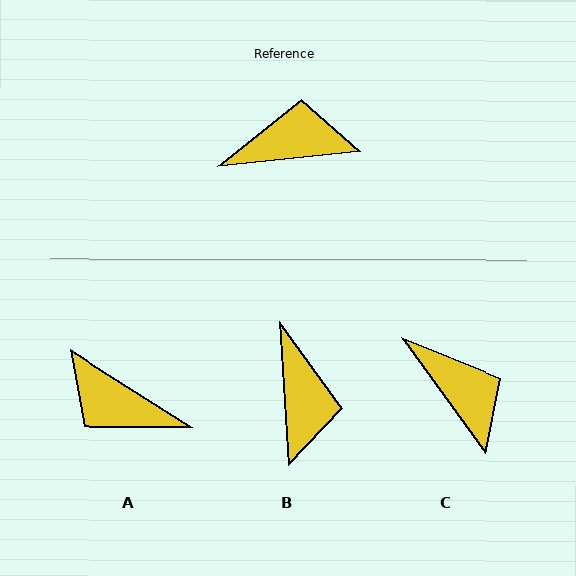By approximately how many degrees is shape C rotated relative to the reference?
Approximately 60 degrees clockwise.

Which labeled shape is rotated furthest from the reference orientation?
A, about 142 degrees away.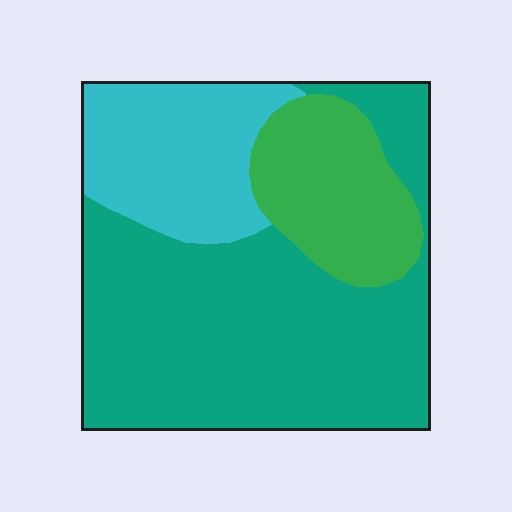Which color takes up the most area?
Teal, at roughly 60%.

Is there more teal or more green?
Teal.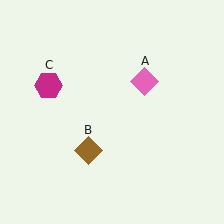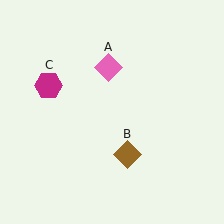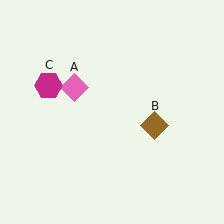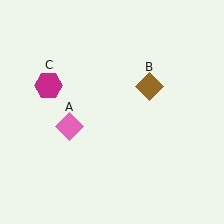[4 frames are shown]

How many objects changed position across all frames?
2 objects changed position: pink diamond (object A), brown diamond (object B).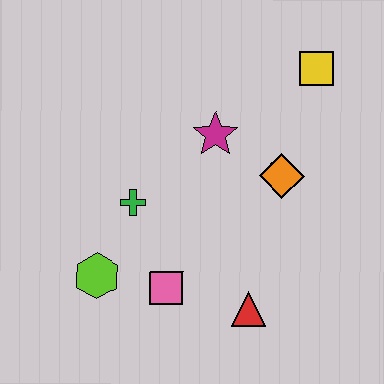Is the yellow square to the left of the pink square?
No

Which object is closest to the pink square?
The lime hexagon is closest to the pink square.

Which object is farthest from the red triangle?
The yellow square is farthest from the red triangle.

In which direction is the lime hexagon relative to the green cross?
The lime hexagon is below the green cross.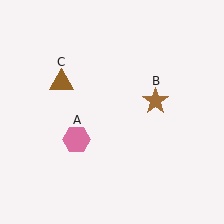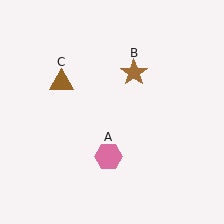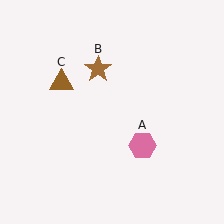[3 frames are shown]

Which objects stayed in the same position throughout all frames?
Brown triangle (object C) remained stationary.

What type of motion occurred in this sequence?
The pink hexagon (object A), brown star (object B) rotated counterclockwise around the center of the scene.